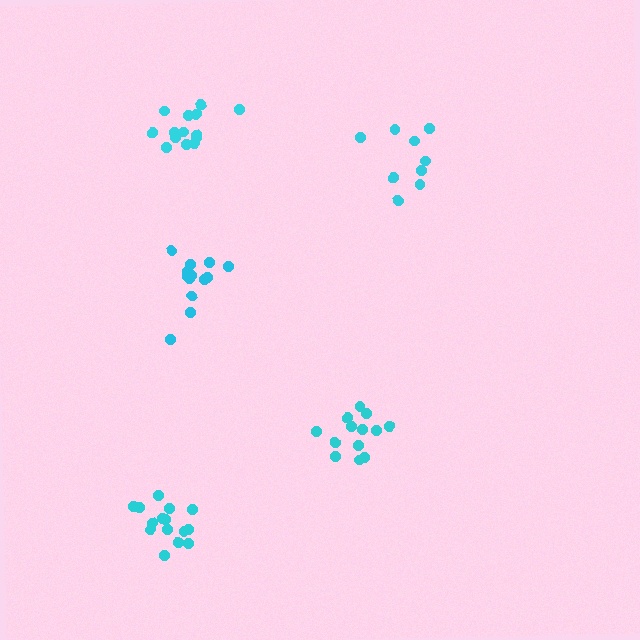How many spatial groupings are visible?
There are 5 spatial groupings.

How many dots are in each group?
Group 1: 15 dots, Group 2: 13 dots, Group 3: 14 dots, Group 4: 9 dots, Group 5: 14 dots (65 total).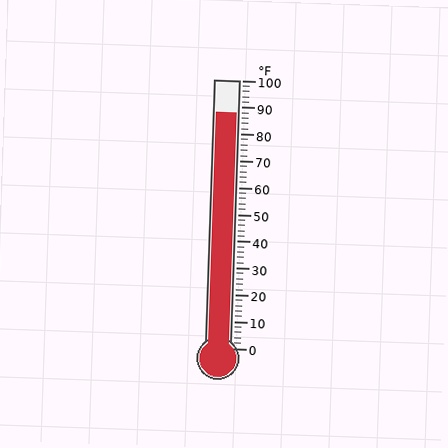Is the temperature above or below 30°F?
The temperature is above 30°F.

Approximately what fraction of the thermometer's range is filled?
The thermometer is filled to approximately 90% of its range.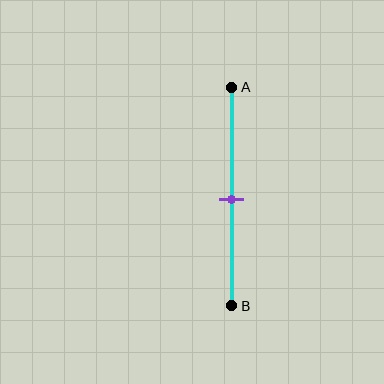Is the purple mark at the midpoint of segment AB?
Yes, the mark is approximately at the midpoint.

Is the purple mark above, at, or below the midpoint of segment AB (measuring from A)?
The purple mark is approximately at the midpoint of segment AB.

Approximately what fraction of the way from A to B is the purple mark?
The purple mark is approximately 50% of the way from A to B.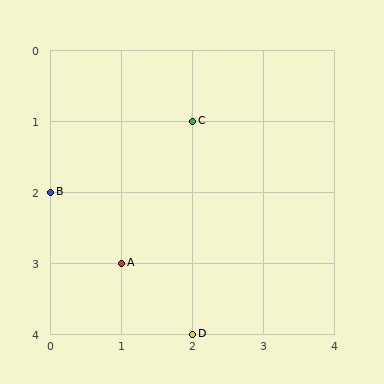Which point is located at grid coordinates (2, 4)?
Point D is at (2, 4).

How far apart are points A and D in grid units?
Points A and D are 1 column and 1 row apart (about 1.4 grid units diagonally).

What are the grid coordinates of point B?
Point B is at grid coordinates (0, 2).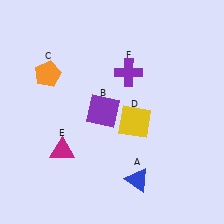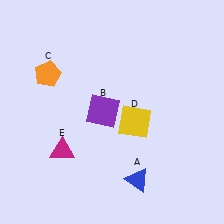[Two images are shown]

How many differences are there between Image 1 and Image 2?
There is 1 difference between the two images.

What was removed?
The purple cross (F) was removed in Image 2.